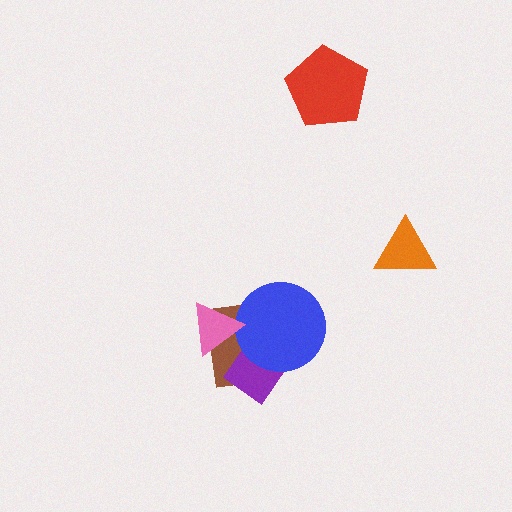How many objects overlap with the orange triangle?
0 objects overlap with the orange triangle.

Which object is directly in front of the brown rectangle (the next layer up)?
The purple diamond is directly in front of the brown rectangle.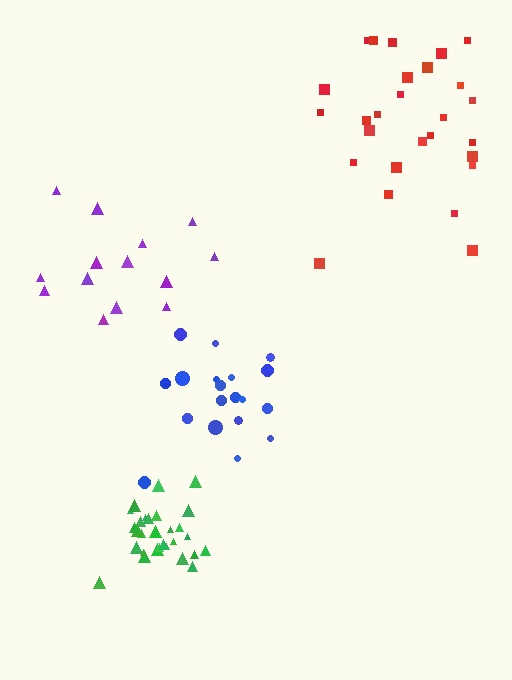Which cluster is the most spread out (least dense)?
Purple.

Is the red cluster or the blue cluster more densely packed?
Blue.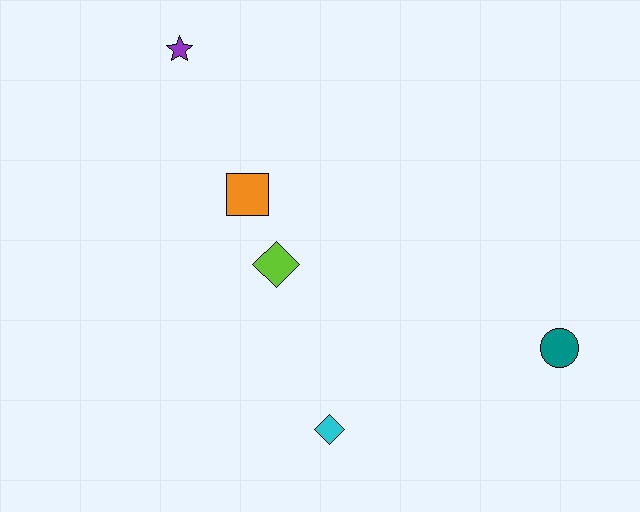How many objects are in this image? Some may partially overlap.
There are 5 objects.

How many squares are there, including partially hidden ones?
There is 1 square.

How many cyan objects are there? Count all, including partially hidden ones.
There is 1 cyan object.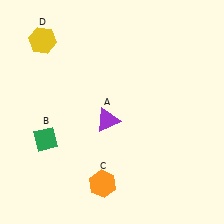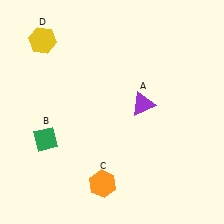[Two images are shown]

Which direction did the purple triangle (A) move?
The purple triangle (A) moved right.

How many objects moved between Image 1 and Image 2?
1 object moved between the two images.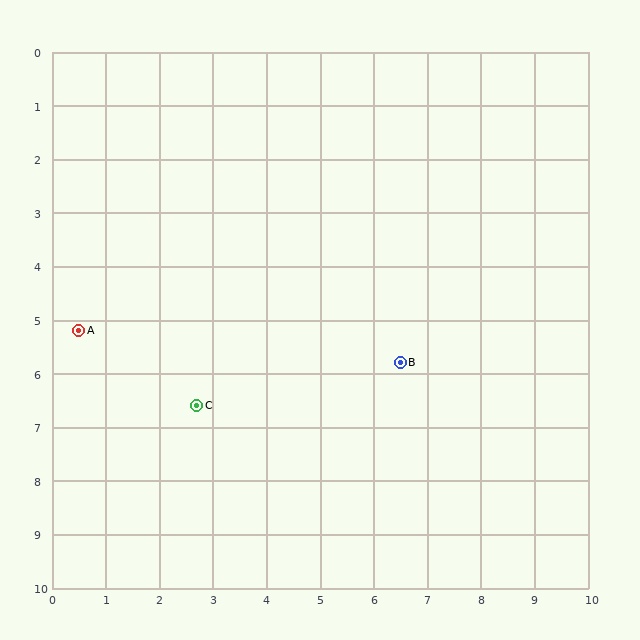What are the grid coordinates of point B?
Point B is at approximately (6.5, 5.8).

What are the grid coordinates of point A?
Point A is at approximately (0.5, 5.2).